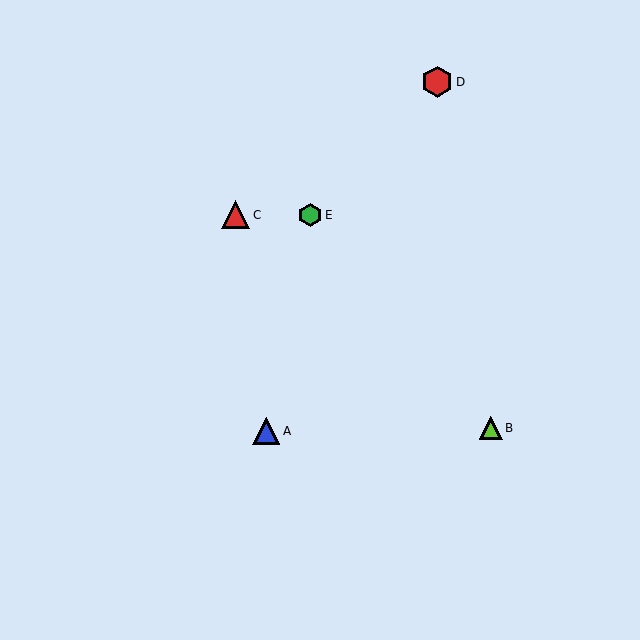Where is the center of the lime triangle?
The center of the lime triangle is at (491, 428).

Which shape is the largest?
The red hexagon (labeled D) is the largest.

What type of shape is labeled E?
Shape E is a green hexagon.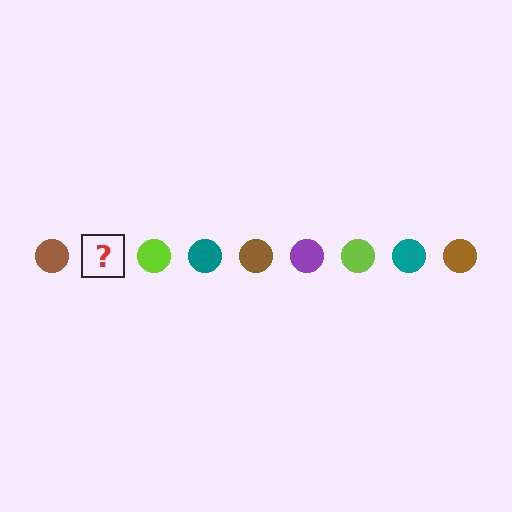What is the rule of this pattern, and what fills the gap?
The rule is that the pattern cycles through brown, purple, lime, teal circles. The gap should be filled with a purple circle.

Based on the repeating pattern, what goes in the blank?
The blank should be a purple circle.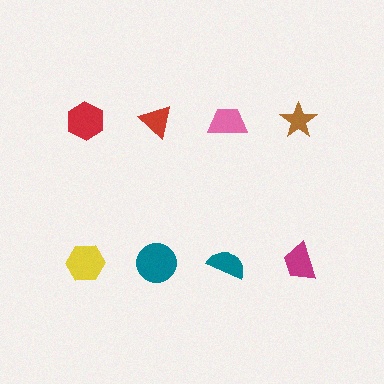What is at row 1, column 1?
A red hexagon.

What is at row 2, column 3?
A teal semicircle.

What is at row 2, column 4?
A magenta trapezoid.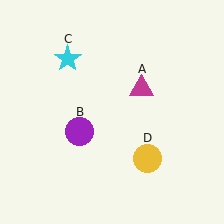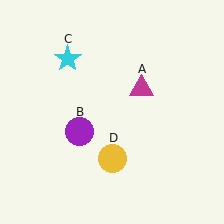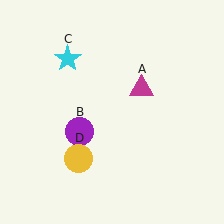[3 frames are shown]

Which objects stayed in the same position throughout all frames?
Magenta triangle (object A) and purple circle (object B) and cyan star (object C) remained stationary.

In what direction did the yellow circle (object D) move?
The yellow circle (object D) moved left.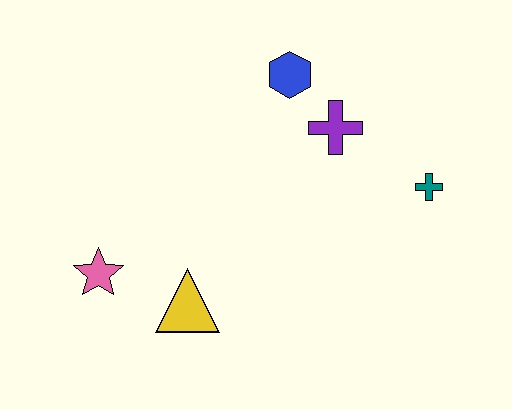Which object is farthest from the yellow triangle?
The teal cross is farthest from the yellow triangle.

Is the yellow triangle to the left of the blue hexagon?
Yes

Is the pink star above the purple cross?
No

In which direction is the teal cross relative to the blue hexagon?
The teal cross is to the right of the blue hexagon.